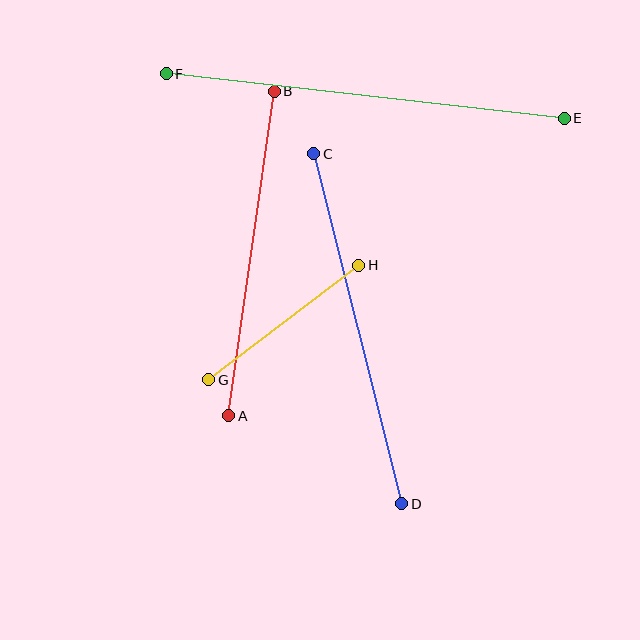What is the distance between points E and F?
The distance is approximately 401 pixels.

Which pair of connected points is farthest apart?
Points E and F are farthest apart.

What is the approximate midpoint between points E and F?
The midpoint is at approximately (365, 96) pixels.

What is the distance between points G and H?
The distance is approximately 189 pixels.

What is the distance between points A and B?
The distance is approximately 328 pixels.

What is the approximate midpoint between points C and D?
The midpoint is at approximately (358, 329) pixels.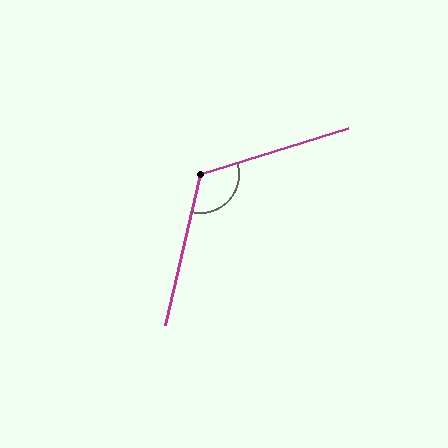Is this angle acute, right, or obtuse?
It is obtuse.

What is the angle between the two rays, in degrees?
Approximately 120 degrees.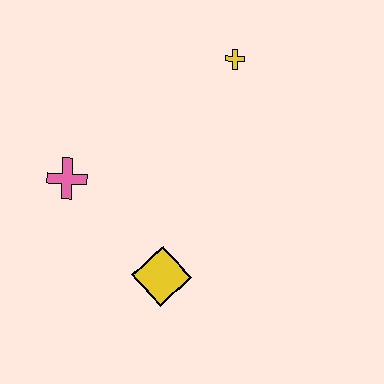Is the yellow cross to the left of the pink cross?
No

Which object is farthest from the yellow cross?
The yellow diamond is farthest from the yellow cross.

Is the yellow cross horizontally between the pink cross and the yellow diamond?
No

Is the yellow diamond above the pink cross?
No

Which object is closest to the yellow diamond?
The pink cross is closest to the yellow diamond.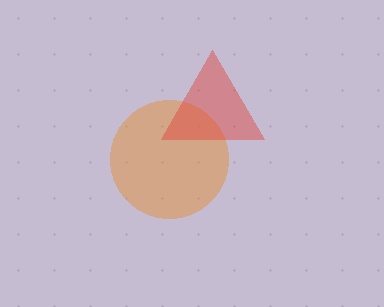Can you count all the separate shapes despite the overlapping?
Yes, there are 2 separate shapes.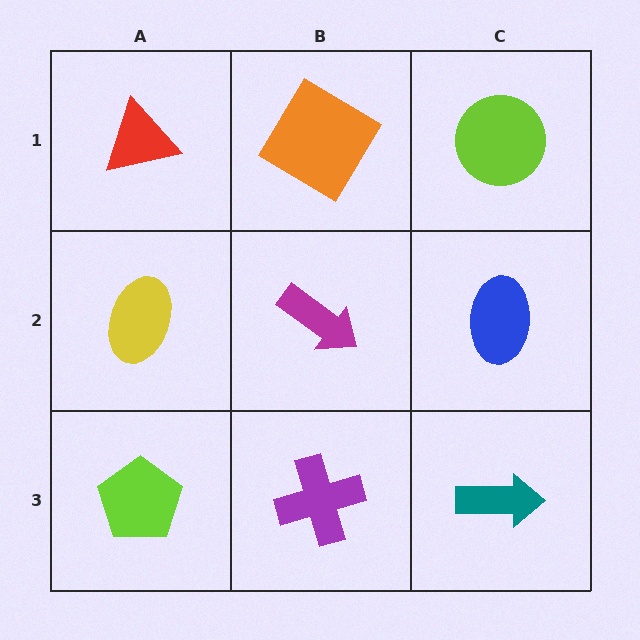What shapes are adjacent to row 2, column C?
A lime circle (row 1, column C), a teal arrow (row 3, column C), a magenta arrow (row 2, column B).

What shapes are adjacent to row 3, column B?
A magenta arrow (row 2, column B), a lime pentagon (row 3, column A), a teal arrow (row 3, column C).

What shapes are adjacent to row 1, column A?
A yellow ellipse (row 2, column A), an orange diamond (row 1, column B).